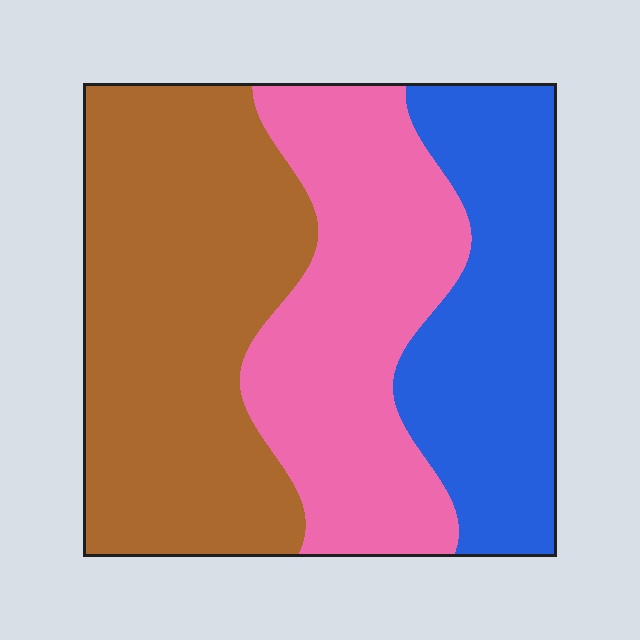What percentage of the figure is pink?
Pink takes up between a quarter and a half of the figure.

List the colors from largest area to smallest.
From largest to smallest: brown, pink, blue.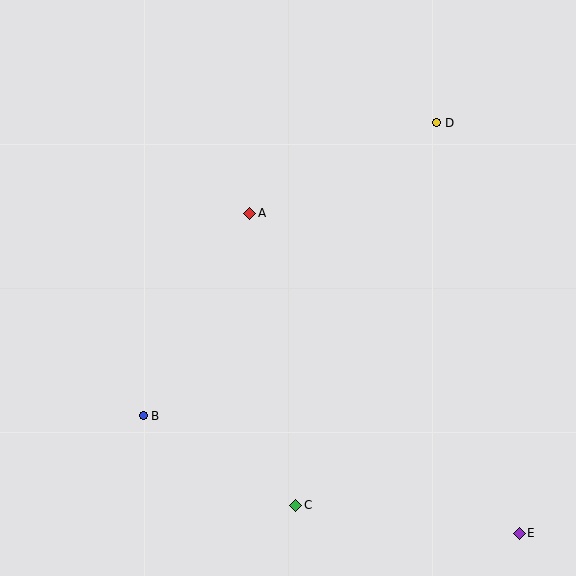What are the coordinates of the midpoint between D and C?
The midpoint between D and C is at (366, 314).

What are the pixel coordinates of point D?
Point D is at (437, 123).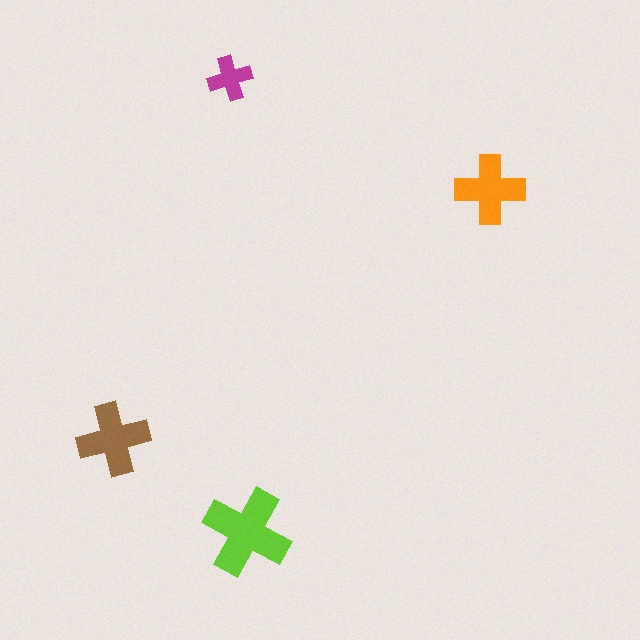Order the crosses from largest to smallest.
the lime one, the brown one, the orange one, the magenta one.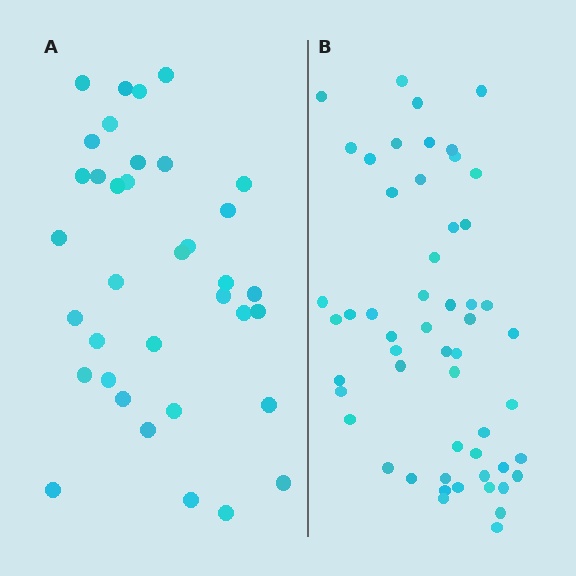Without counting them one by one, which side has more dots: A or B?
Region B (the right region) has more dots.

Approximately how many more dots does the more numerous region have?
Region B has approximately 20 more dots than region A.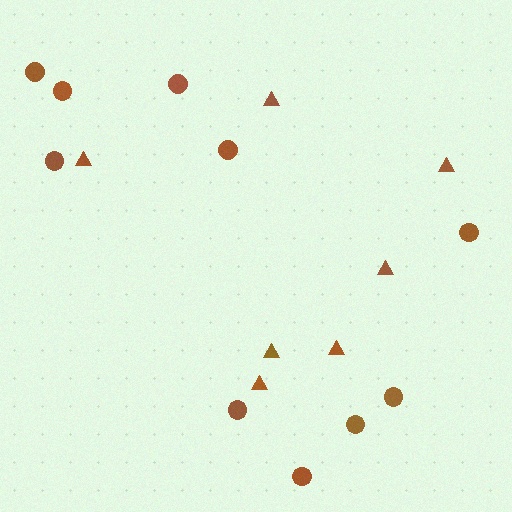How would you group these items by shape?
There are 2 groups: one group of triangles (7) and one group of circles (10).